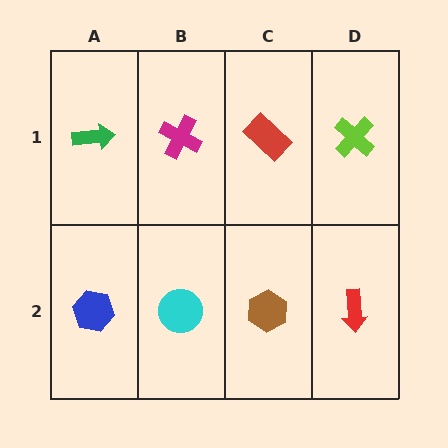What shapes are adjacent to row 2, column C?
A red rectangle (row 1, column C), a cyan circle (row 2, column B), a red arrow (row 2, column D).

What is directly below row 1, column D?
A red arrow.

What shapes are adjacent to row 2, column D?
A lime cross (row 1, column D), a brown hexagon (row 2, column C).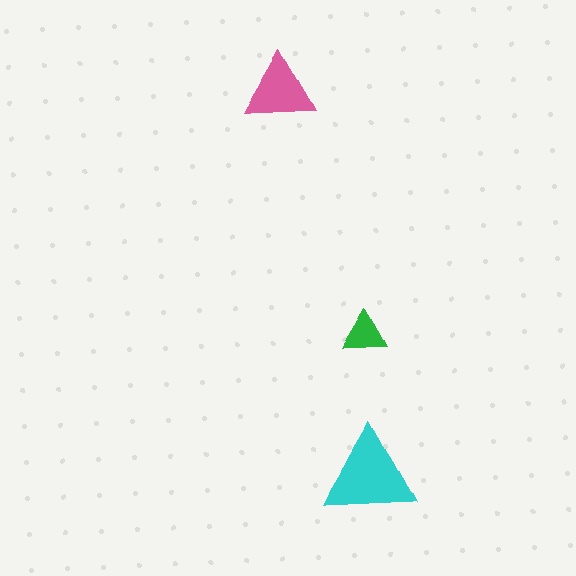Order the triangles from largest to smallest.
the cyan one, the pink one, the green one.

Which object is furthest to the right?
The green triangle is rightmost.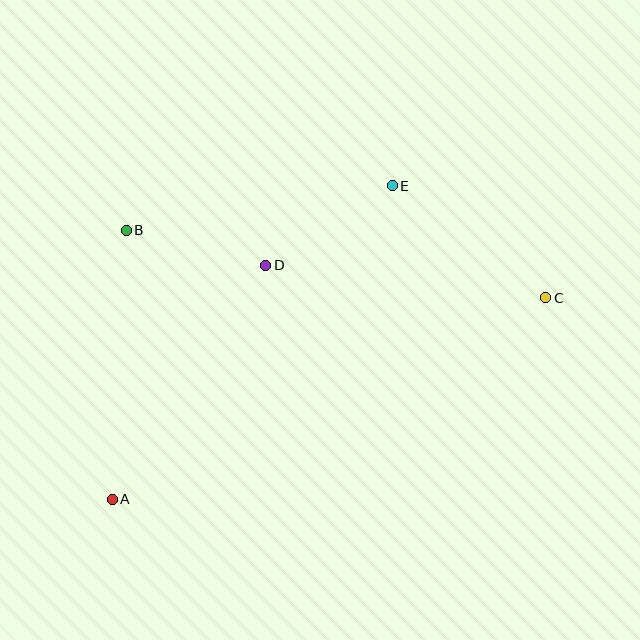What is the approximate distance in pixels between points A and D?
The distance between A and D is approximately 280 pixels.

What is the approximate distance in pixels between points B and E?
The distance between B and E is approximately 270 pixels.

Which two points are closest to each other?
Points B and D are closest to each other.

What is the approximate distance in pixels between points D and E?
The distance between D and E is approximately 149 pixels.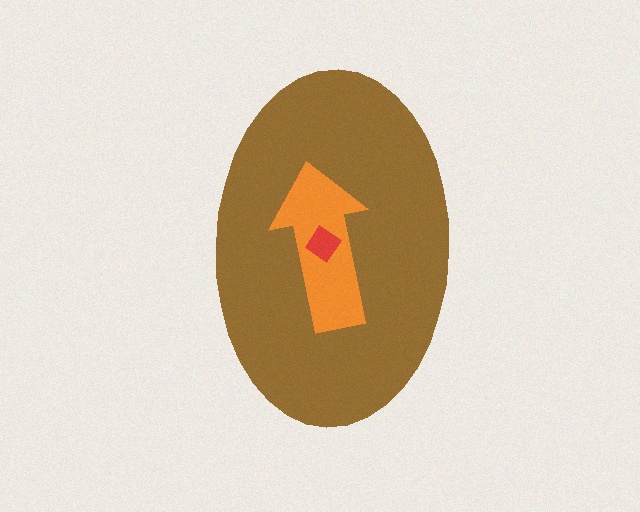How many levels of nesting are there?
3.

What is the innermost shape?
The red diamond.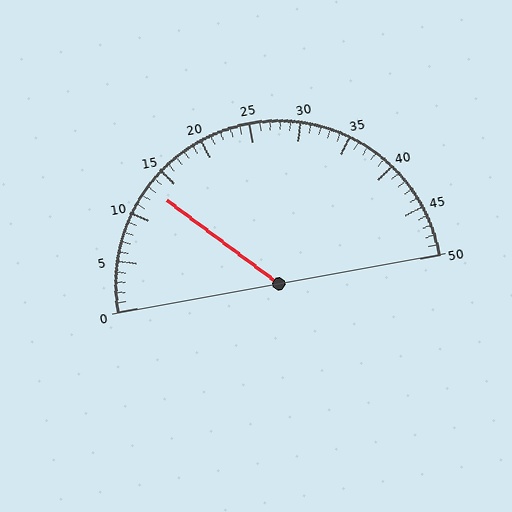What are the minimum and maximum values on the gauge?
The gauge ranges from 0 to 50.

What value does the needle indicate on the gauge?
The needle indicates approximately 13.